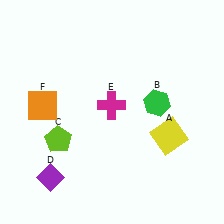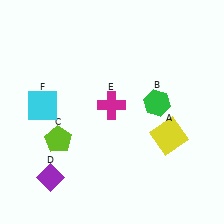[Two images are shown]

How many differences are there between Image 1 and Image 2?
There is 1 difference between the two images.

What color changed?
The square (F) changed from orange in Image 1 to cyan in Image 2.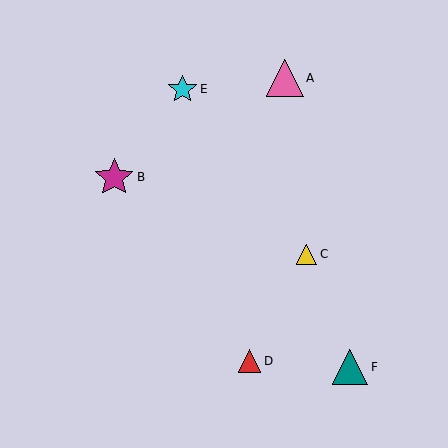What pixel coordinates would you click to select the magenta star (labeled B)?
Click at (114, 177) to select the magenta star B.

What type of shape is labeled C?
Shape C is a yellow triangle.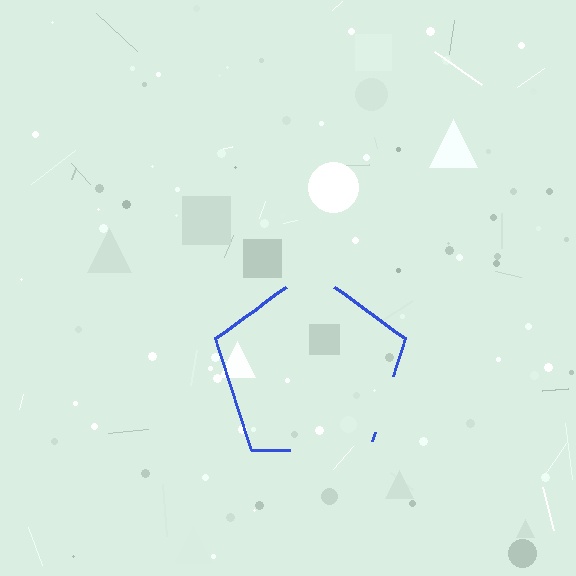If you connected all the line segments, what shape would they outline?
They would outline a pentagon.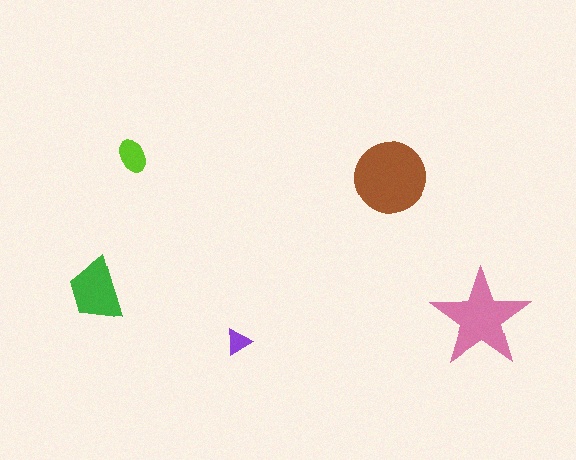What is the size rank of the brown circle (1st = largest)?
1st.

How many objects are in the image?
There are 5 objects in the image.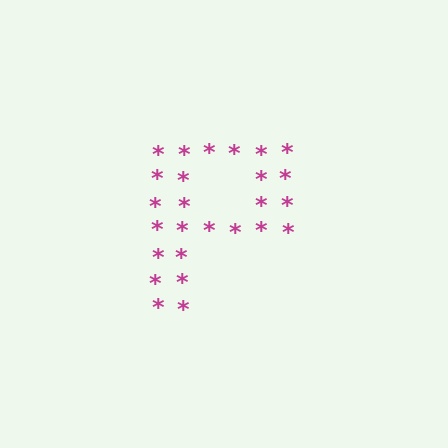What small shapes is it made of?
It is made of small asterisks.